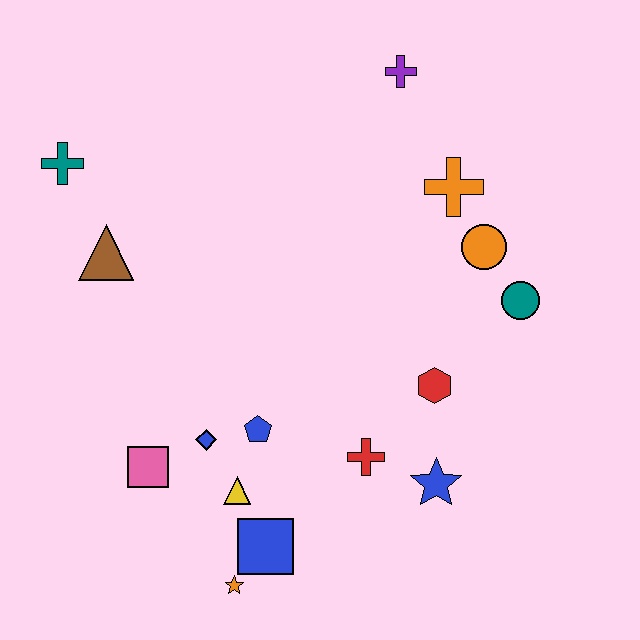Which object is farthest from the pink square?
The purple cross is farthest from the pink square.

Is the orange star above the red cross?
No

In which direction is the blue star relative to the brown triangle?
The blue star is to the right of the brown triangle.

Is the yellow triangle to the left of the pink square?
No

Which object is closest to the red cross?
The blue star is closest to the red cross.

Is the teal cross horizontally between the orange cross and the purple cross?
No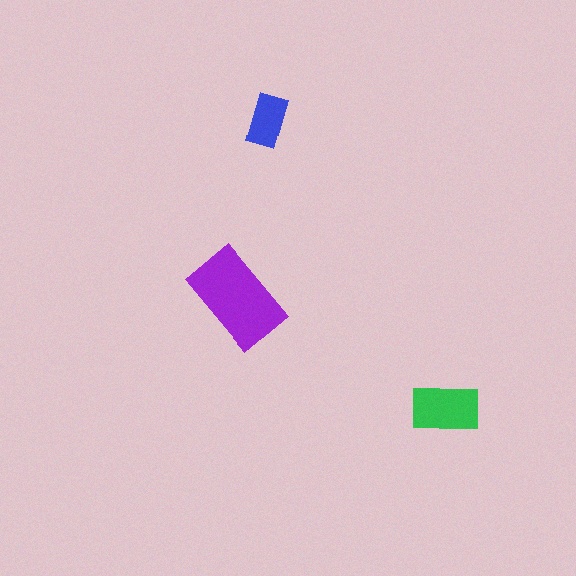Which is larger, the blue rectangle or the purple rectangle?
The purple one.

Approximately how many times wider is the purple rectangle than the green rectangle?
About 1.5 times wider.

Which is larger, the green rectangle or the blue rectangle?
The green one.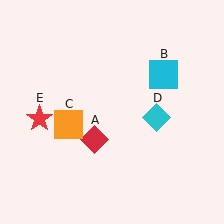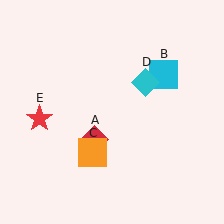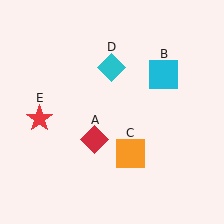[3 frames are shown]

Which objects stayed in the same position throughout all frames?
Red diamond (object A) and cyan square (object B) and red star (object E) remained stationary.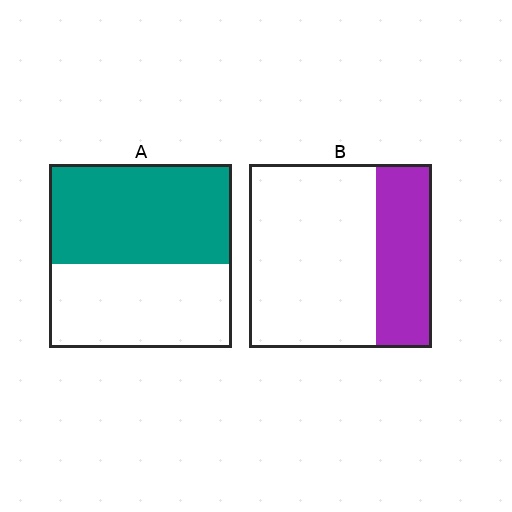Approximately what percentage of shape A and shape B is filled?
A is approximately 55% and B is approximately 30%.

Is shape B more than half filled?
No.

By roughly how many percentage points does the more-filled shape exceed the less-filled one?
By roughly 25 percentage points (A over B).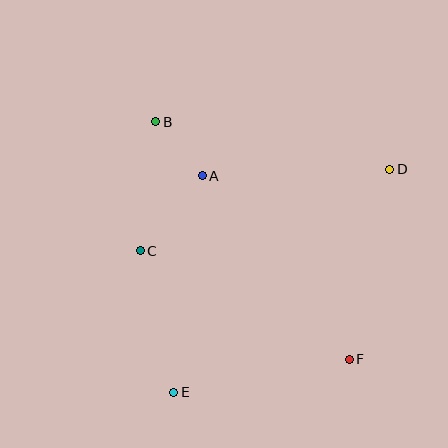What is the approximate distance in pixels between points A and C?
The distance between A and C is approximately 97 pixels.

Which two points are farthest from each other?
Points D and E are farthest from each other.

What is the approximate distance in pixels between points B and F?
The distance between B and F is approximately 306 pixels.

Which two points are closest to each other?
Points A and B are closest to each other.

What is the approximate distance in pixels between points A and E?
The distance between A and E is approximately 218 pixels.